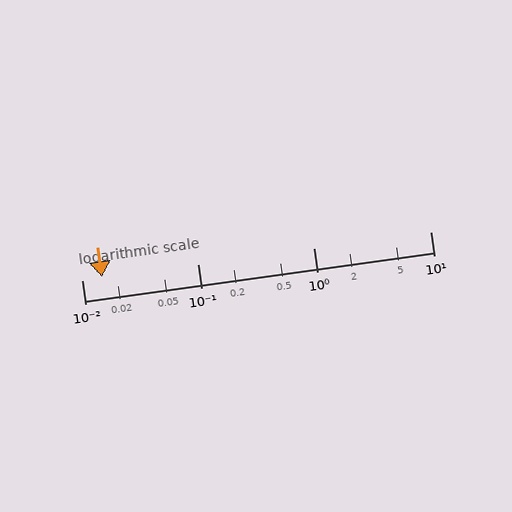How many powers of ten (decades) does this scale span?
The scale spans 3 decades, from 0.01 to 10.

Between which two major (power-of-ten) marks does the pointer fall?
The pointer is between 0.01 and 0.1.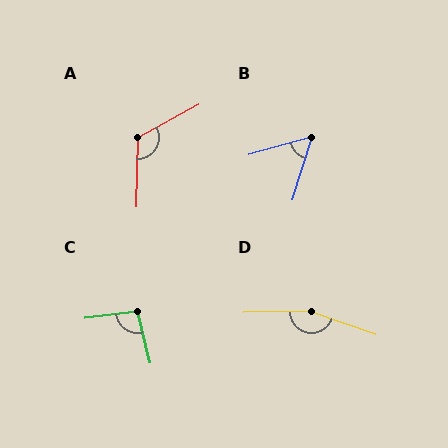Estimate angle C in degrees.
Approximately 96 degrees.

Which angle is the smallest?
B, at approximately 57 degrees.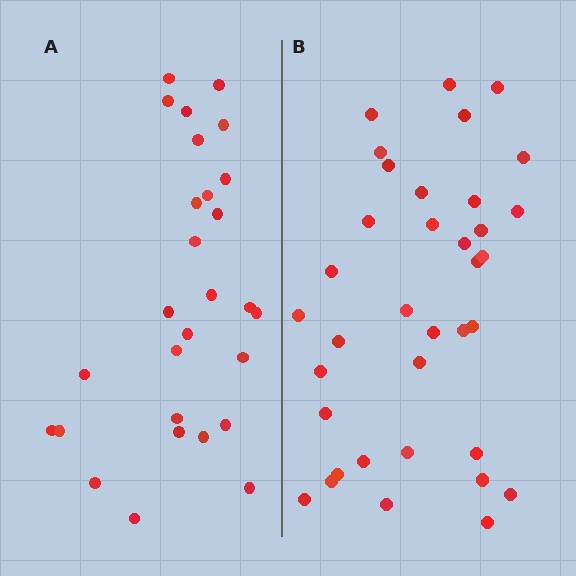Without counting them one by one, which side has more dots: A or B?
Region B (the right region) has more dots.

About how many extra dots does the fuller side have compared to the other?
Region B has roughly 8 or so more dots than region A.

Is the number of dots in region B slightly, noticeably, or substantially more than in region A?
Region B has noticeably more, but not dramatically so. The ratio is roughly 1.3 to 1.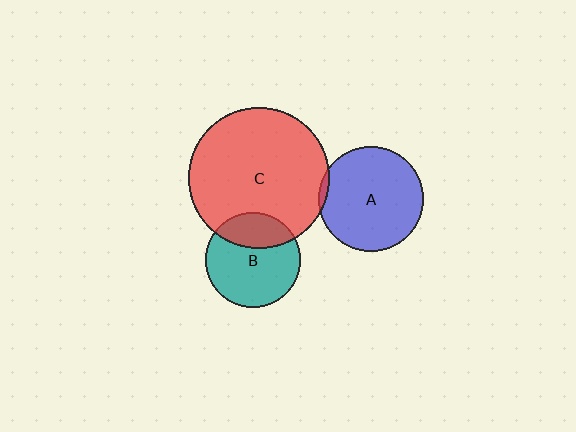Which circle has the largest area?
Circle C (red).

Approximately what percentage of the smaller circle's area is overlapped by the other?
Approximately 30%.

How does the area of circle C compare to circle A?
Approximately 1.8 times.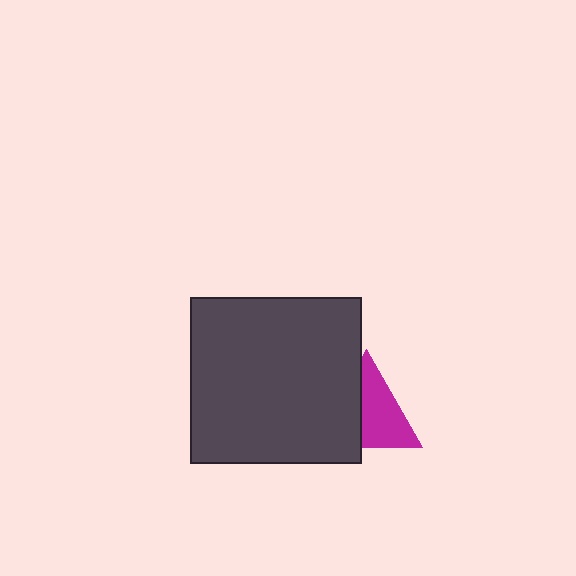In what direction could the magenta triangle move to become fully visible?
The magenta triangle could move right. That would shift it out from behind the dark gray rectangle entirely.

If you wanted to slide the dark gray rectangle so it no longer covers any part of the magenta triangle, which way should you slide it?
Slide it left — that is the most direct way to separate the two shapes.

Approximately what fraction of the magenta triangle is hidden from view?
Roughly 42% of the magenta triangle is hidden behind the dark gray rectangle.